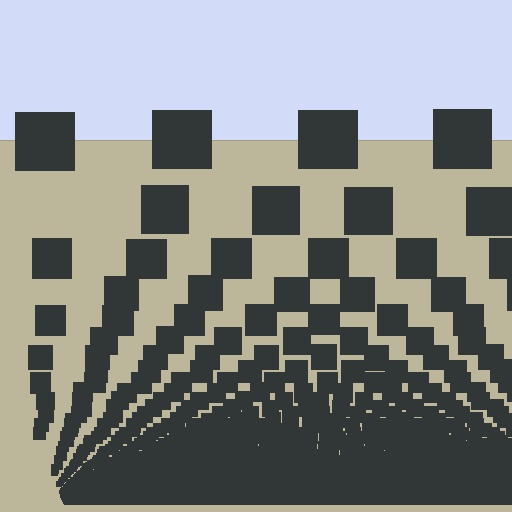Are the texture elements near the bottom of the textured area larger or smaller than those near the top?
Smaller. The gradient is inverted — elements near the bottom are smaller and denser.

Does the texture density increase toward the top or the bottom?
Density increases toward the bottom.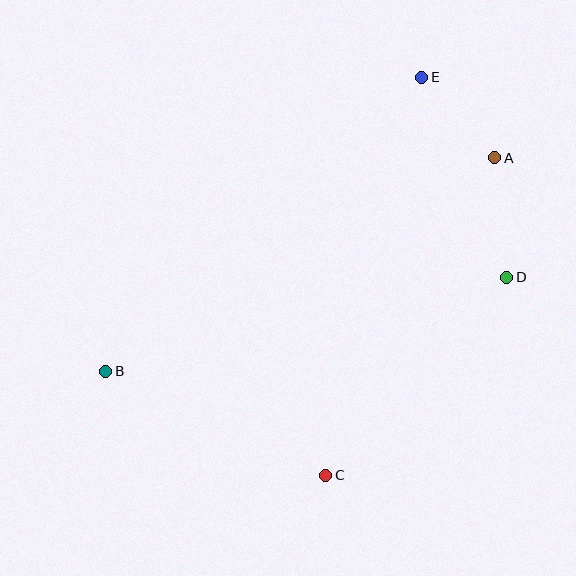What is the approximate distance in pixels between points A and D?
The distance between A and D is approximately 120 pixels.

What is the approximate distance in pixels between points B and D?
The distance between B and D is approximately 412 pixels.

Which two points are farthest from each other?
Points A and B are farthest from each other.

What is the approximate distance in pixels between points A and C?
The distance between A and C is approximately 360 pixels.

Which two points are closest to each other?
Points A and E are closest to each other.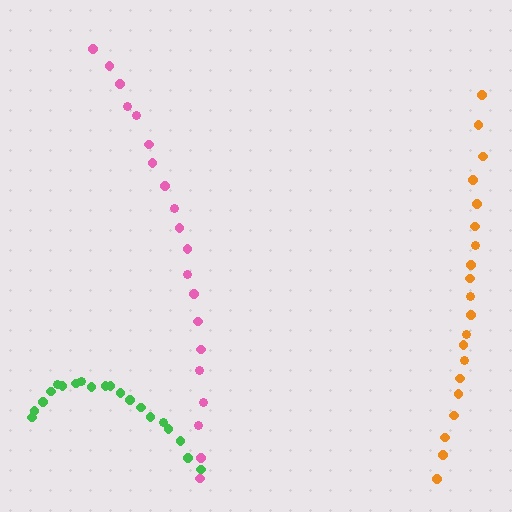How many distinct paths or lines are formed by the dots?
There are 3 distinct paths.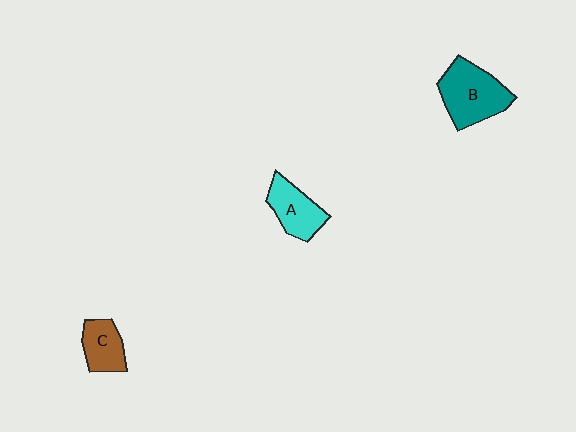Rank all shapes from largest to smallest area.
From largest to smallest: B (teal), A (cyan), C (brown).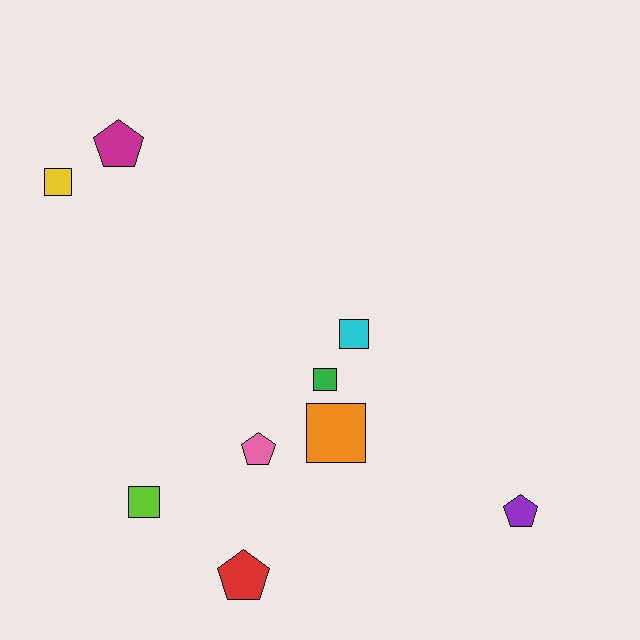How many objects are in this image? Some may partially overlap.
There are 9 objects.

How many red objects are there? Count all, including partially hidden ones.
There is 1 red object.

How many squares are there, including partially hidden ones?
There are 5 squares.